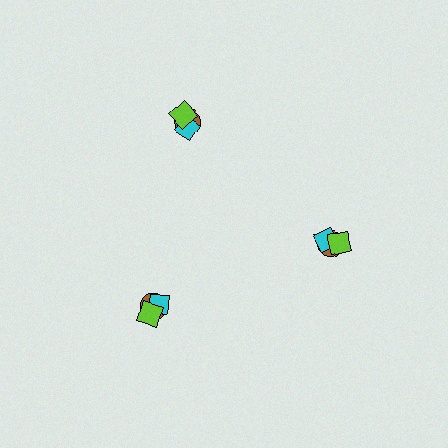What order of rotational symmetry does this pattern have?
This pattern has 3-fold rotational symmetry.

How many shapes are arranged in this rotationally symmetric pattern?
There are 9 shapes, arranged in 3 groups of 3.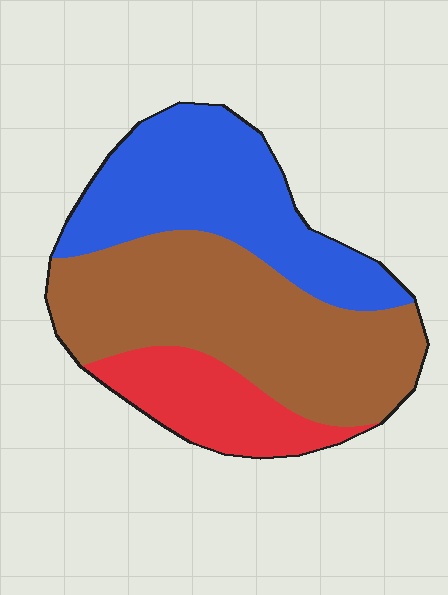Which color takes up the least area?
Red, at roughly 15%.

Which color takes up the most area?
Brown, at roughly 50%.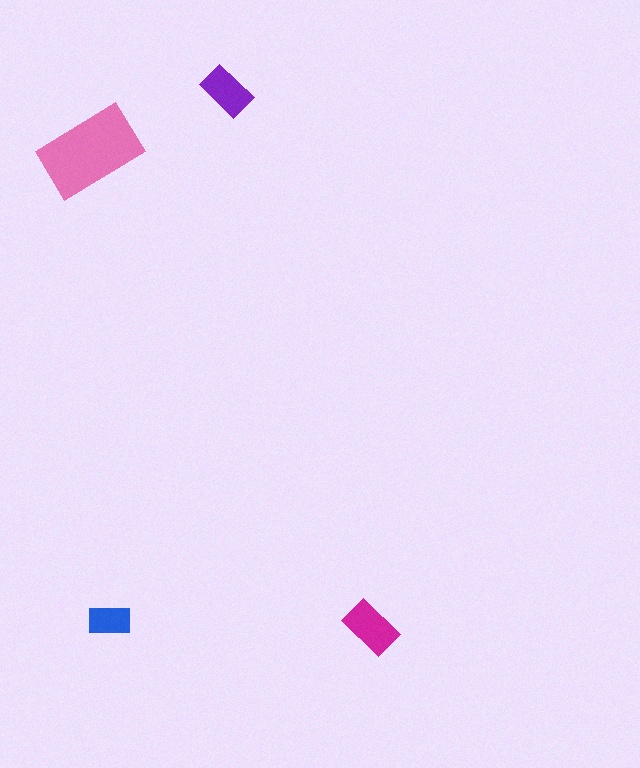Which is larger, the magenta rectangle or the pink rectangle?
The pink one.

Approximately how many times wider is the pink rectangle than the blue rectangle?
About 2.5 times wider.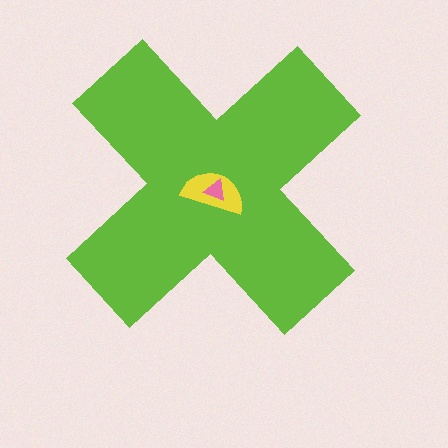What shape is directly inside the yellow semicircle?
The pink triangle.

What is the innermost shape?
The pink triangle.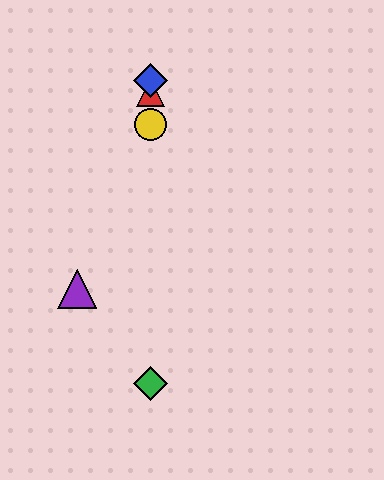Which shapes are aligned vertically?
The red triangle, the blue diamond, the green diamond, the yellow circle are aligned vertically.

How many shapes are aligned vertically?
4 shapes (the red triangle, the blue diamond, the green diamond, the yellow circle) are aligned vertically.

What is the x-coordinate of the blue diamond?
The blue diamond is at x≈151.